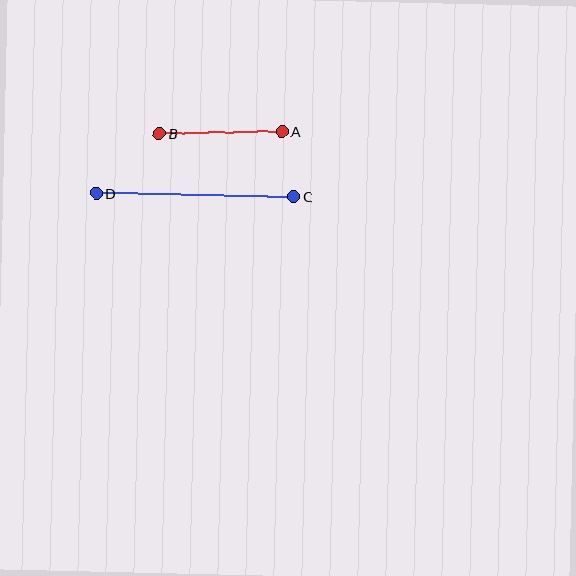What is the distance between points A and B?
The distance is approximately 122 pixels.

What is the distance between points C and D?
The distance is approximately 197 pixels.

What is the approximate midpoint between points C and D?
The midpoint is at approximately (195, 195) pixels.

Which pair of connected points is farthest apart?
Points C and D are farthest apart.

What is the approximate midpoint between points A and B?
The midpoint is at approximately (221, 133) pixels.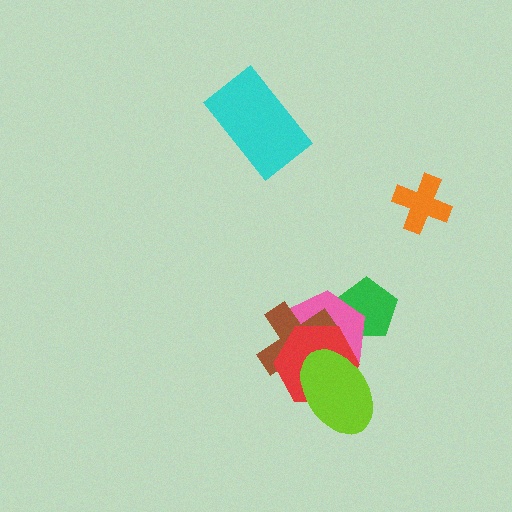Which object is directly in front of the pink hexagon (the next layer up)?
The brown cross is directly in front of the pink hexagon.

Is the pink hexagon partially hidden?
Yes, it is partially covered by another shape.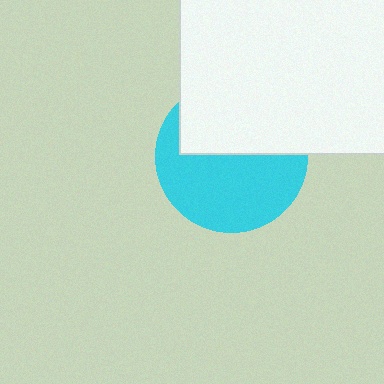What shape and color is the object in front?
The object in front is a white rectangle.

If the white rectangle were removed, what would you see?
You would see the complete cyan circle.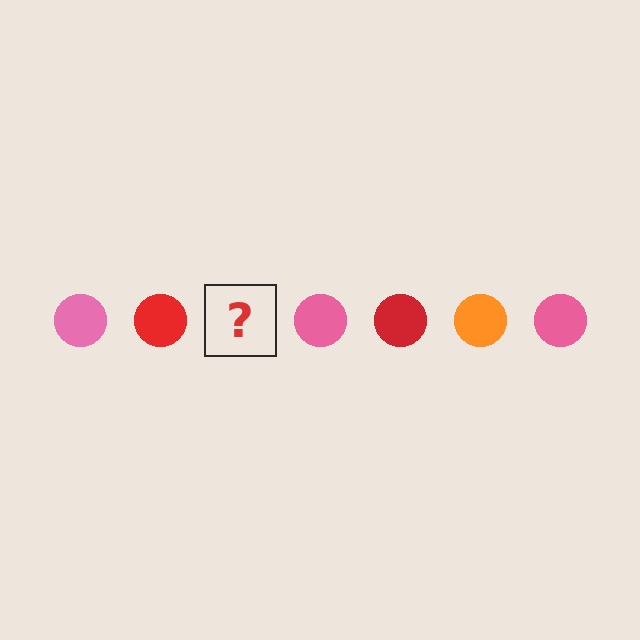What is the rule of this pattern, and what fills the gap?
The rule is that the pattern cycles through pink, red, orange circles. The gap should be filled with an orange circle.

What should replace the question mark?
The question mark should be replaced with an orange circle.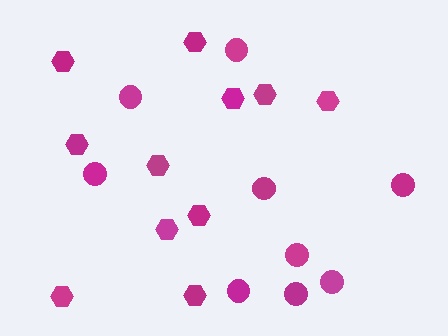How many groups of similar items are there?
There are 2 groups: one group of hexagons (11) and one group of circles (9).